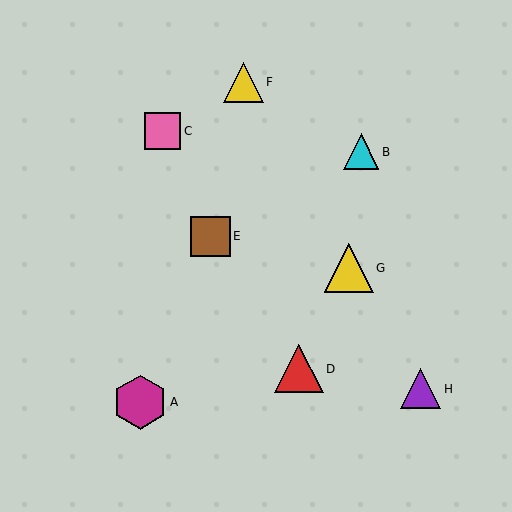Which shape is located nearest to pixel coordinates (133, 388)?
The magenta hexagon (labeled A) at (140, 402) is nearest to that location.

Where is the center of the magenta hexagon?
The center of the magenta hexagon is at (140, 402).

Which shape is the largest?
The magenta hexagon (labeled A) is the largest.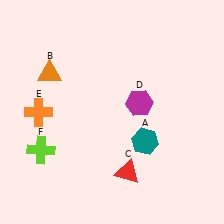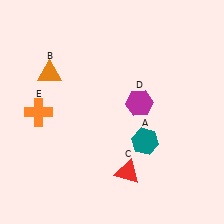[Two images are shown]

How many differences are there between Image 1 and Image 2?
There is 1 difference between the two images.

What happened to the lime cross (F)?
The lime cross (F) was removed in Image 2. It was in the bottom-left area of Image 1.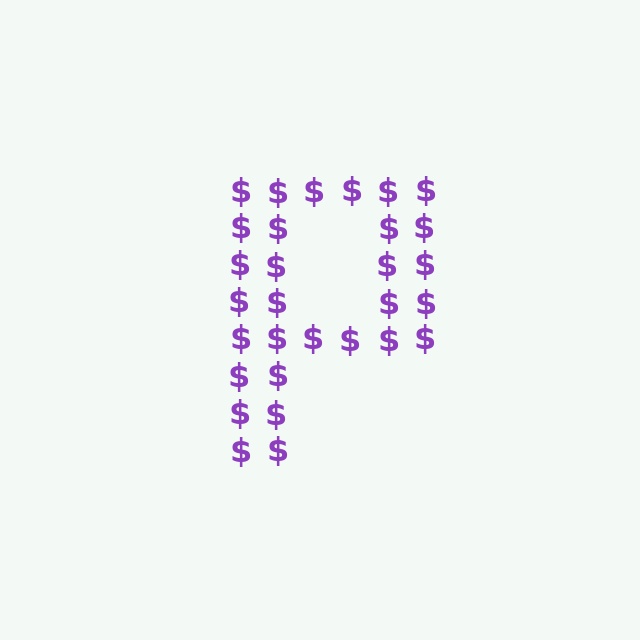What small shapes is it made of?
It is made of small dollar signs.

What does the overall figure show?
The overall figure shows the letter P.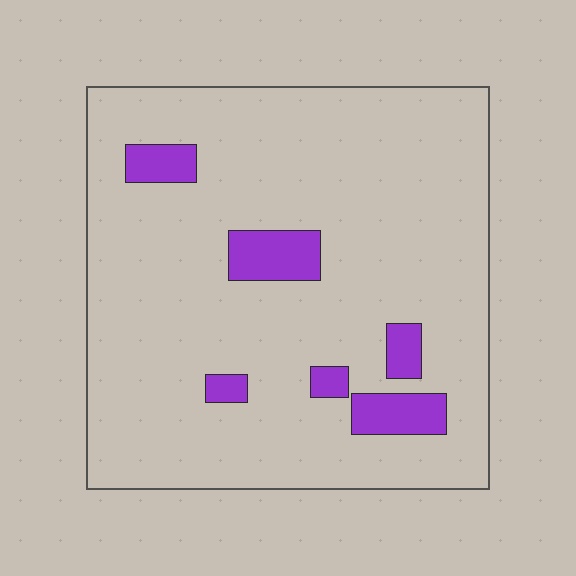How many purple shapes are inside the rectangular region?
6.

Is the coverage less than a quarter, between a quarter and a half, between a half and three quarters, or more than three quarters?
Less than a quarter.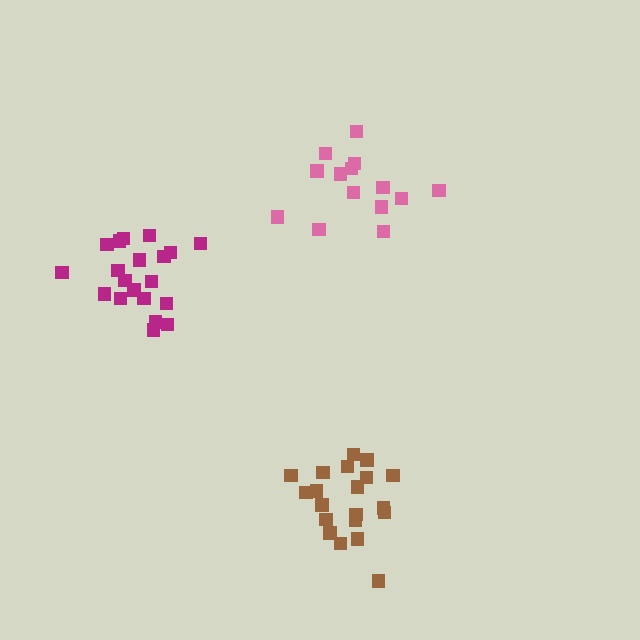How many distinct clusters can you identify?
There are 3 distinct clusters.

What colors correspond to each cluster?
The clusters are colored: brown, pink, magenta.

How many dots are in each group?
Group 1: 20 dots, Group 2: 14 dots, Group 3: 20 dots (54 total).